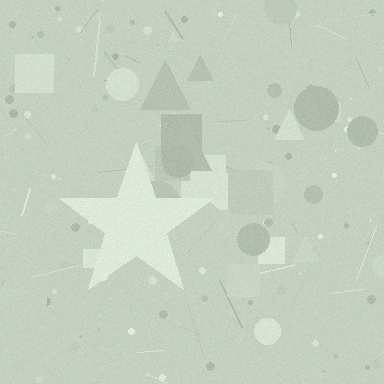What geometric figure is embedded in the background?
A star is embedded in the background.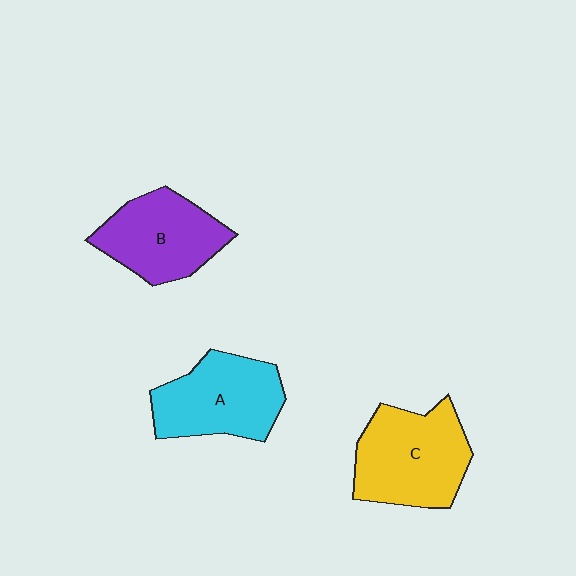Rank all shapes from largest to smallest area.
From largest to smallest: C (yellow), A (cyan), B (purple).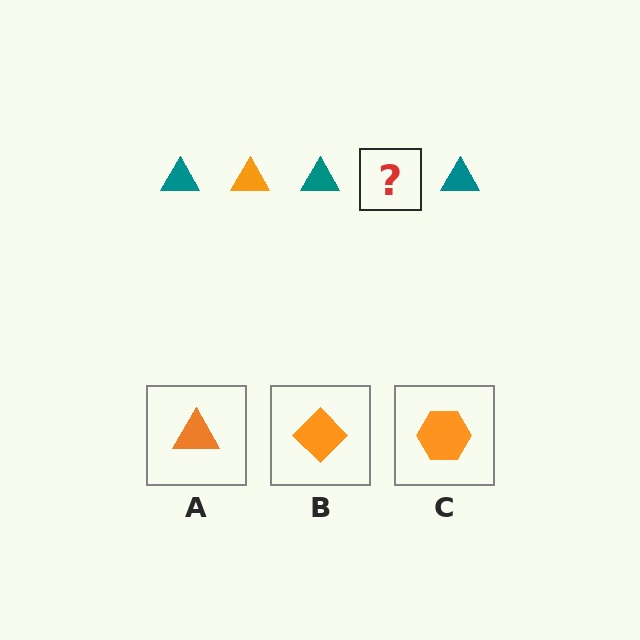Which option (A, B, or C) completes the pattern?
A.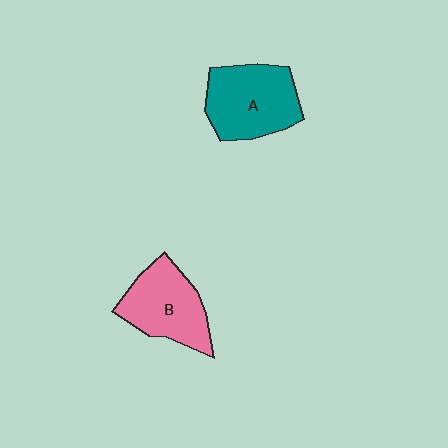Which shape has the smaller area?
Shape B (pink).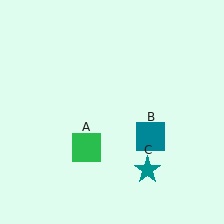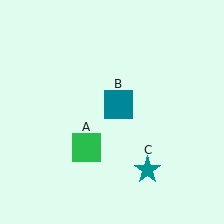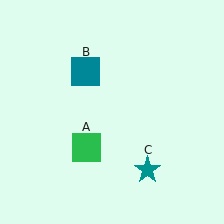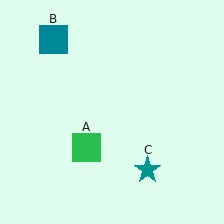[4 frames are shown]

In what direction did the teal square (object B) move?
The teal square (object B) moved up and to the left.